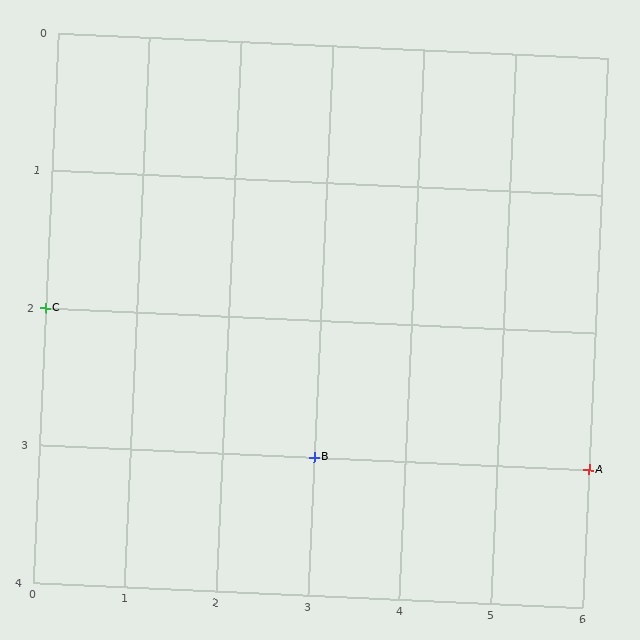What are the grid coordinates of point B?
Point B is at grid coordinates (3, 3).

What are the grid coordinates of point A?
Point A is at grid coordinates (6, 3).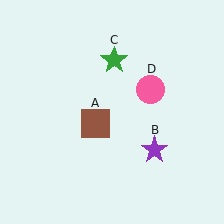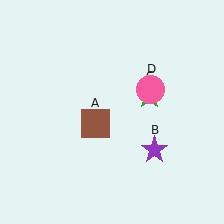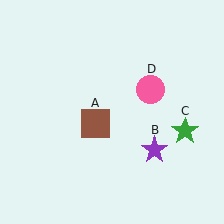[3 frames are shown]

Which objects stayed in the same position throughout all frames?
Brown square (object A) and purple star (object B) and pink circle (object D) remained stationary.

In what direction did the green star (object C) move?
The green star (object C) moved down and to the right.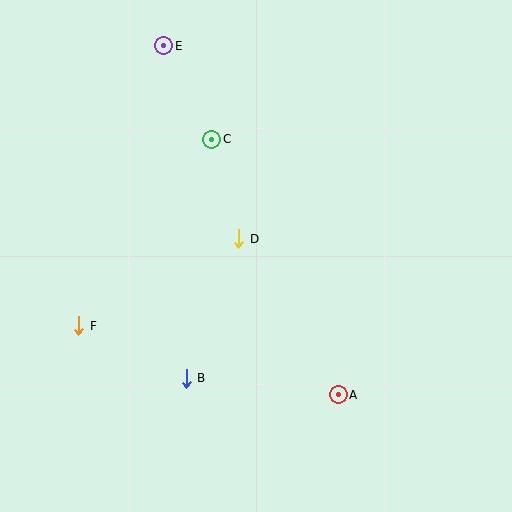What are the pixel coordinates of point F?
Point F is at (79, 326).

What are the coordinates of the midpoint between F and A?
The midpoint between F and A is at (209, 360).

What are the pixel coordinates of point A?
Point A is at (338, 395).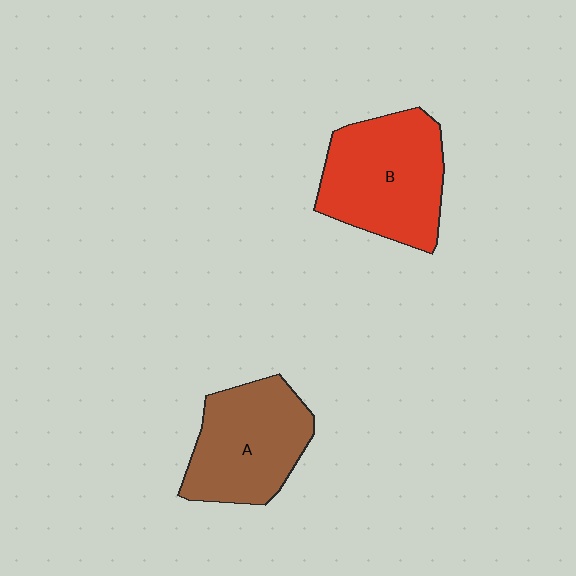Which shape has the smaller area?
Shape A (brown).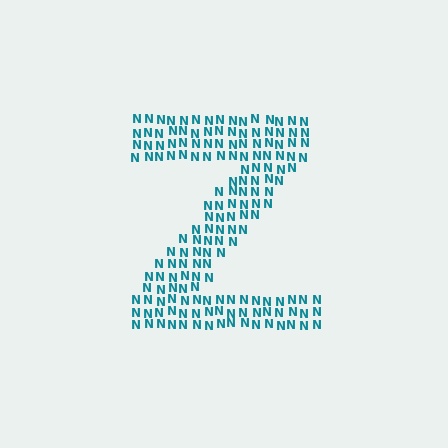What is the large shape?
The large shape is the letter Z.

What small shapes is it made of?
It is made of small letter N's.